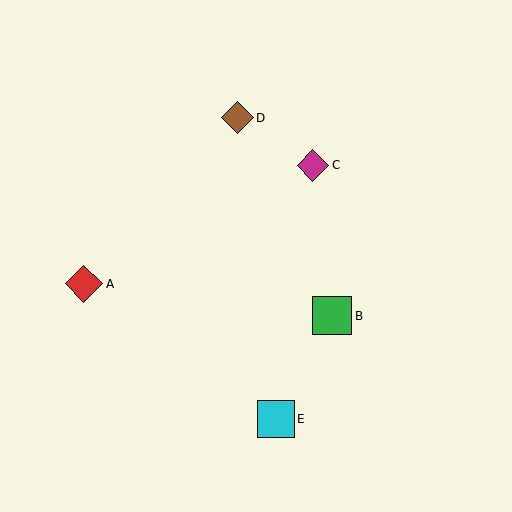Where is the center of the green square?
The center of the green square is at (332, 316).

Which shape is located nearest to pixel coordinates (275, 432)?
The cyan square (labeled E) at (276, 419) is nearest to that location.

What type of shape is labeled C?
Shape C is a magenta diamond.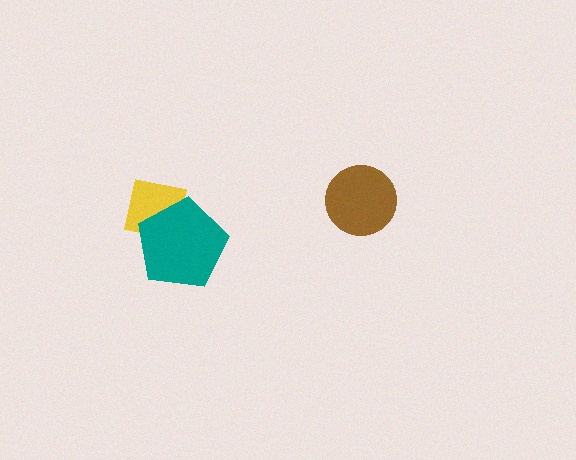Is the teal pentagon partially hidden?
No, no other shape covers it.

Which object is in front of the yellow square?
The teal pentagon is in front of the yellow square.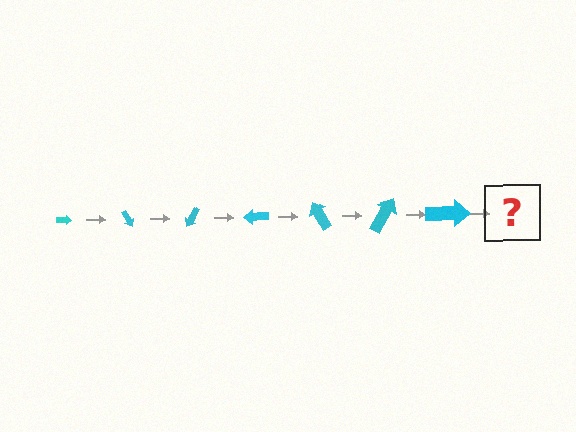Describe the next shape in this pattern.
It should be an arrow, larger than the previous one and rotated 420 degrees from the start.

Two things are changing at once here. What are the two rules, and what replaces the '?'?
The two rules are that the arrow grows larger each step and it rotates 60 degrees each step. The '?' should be an arrow, larger than the previous one and rotated 420 degrees from the start.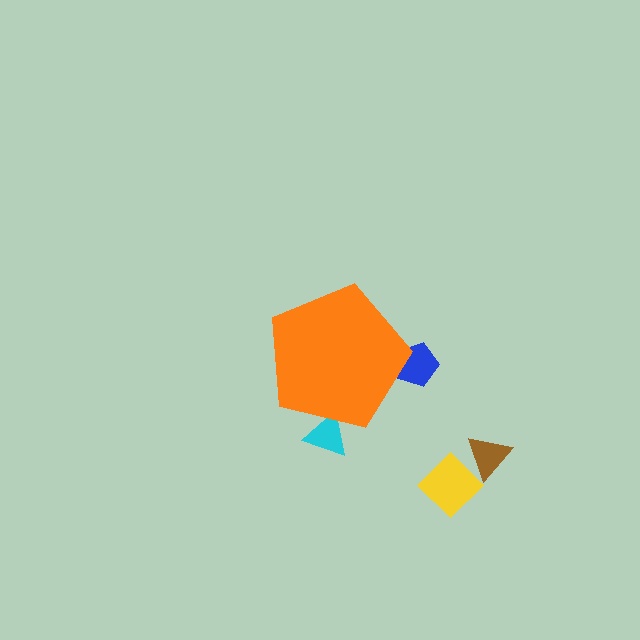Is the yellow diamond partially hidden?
No, the yellow diamond is fully visible.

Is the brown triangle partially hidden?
No, the brown triangle is fully visible.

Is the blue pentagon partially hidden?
Yes, the blue pentagon is partially hidden behind the orange pentagon.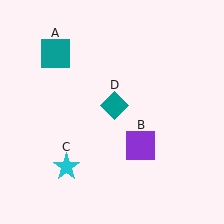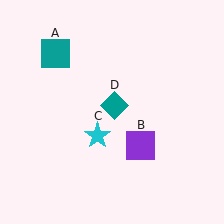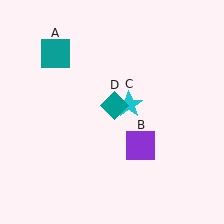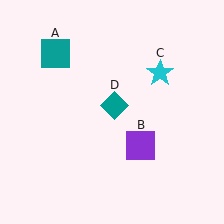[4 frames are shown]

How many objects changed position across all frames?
1 object changed position: cyan star (object C).